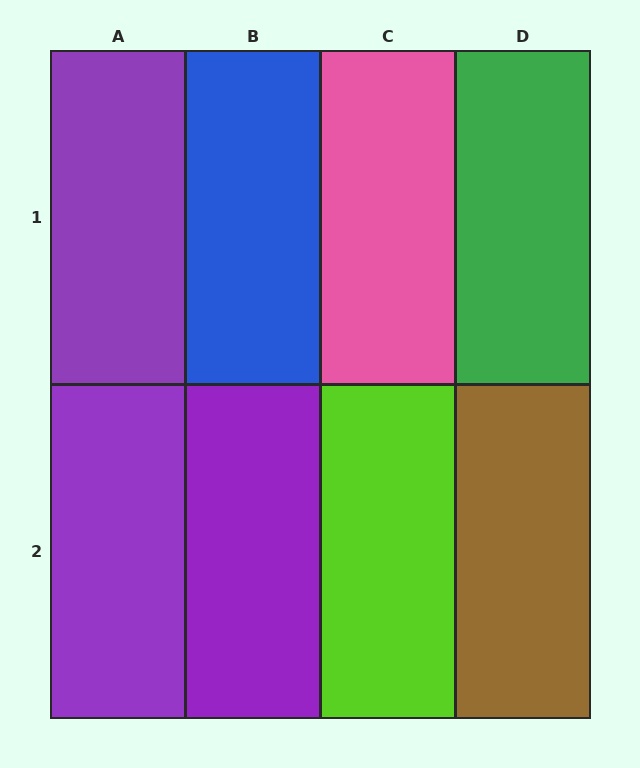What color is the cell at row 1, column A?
Purple.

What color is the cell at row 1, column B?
Blue.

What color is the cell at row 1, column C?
Pink.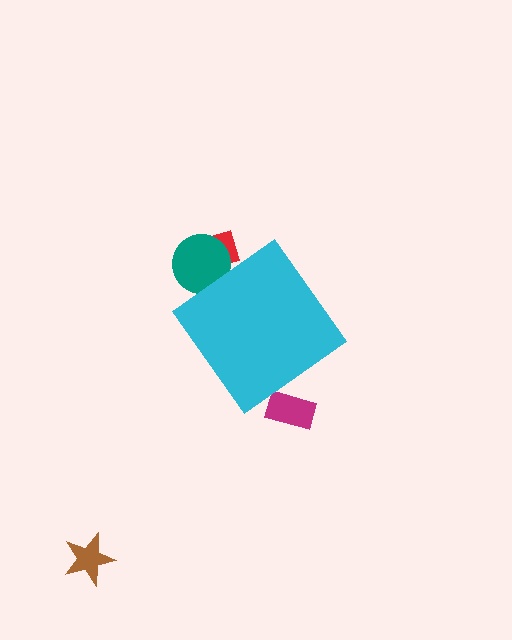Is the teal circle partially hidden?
Yes, the teal circle is partially hidden behind the cyan diamond.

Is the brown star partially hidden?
No, the brown star is fully visible.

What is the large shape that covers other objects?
A cyan diamond.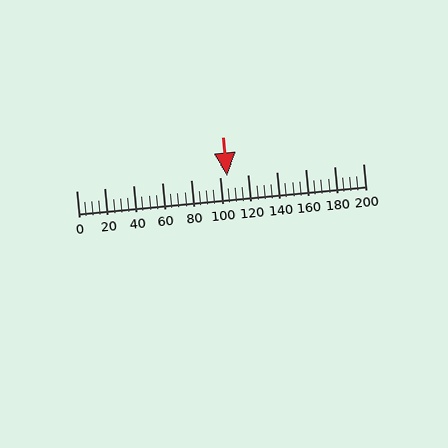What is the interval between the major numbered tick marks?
The major tick marks are spaced 20 units apart.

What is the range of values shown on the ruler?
The ruler shows values from 0 to 200.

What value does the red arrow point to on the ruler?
The red arrow points to approximately 105.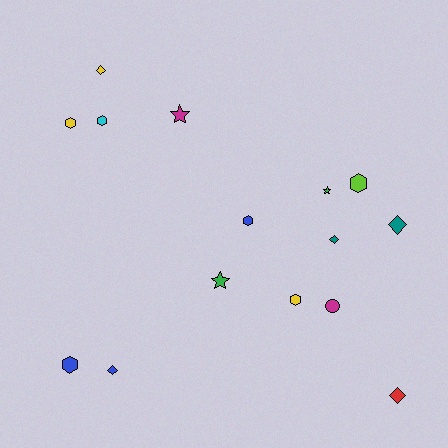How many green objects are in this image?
There are 2 green objects.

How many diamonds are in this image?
There are 5 diamonds.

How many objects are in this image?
There are 15 objects.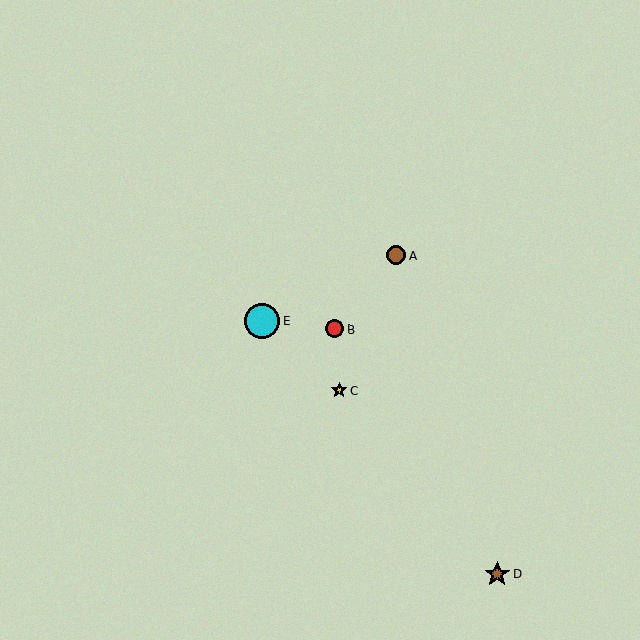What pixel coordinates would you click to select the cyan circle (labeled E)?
Click at (262, 321) to select the cyan circle E.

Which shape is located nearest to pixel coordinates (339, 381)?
The yellow star (labeled C) at (339, 390) is nearest to that location.